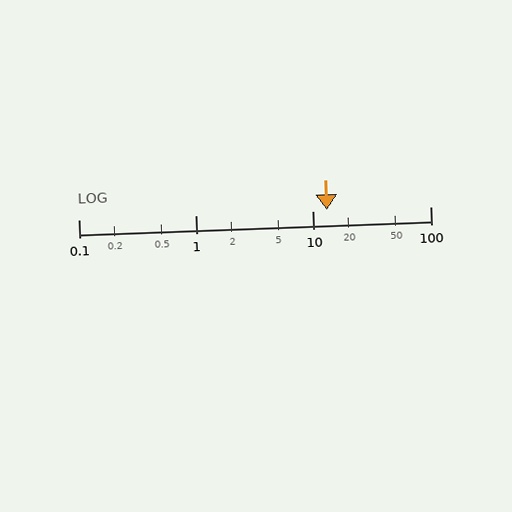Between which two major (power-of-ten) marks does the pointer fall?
The pointer is between 10 and 100.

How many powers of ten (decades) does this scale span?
The scale spans 3 decades, from 0.1 to 100.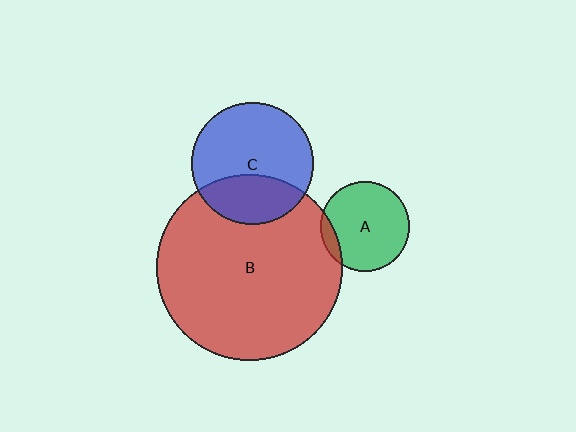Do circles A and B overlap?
Yes.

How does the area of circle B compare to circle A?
Approximately 4.4 times.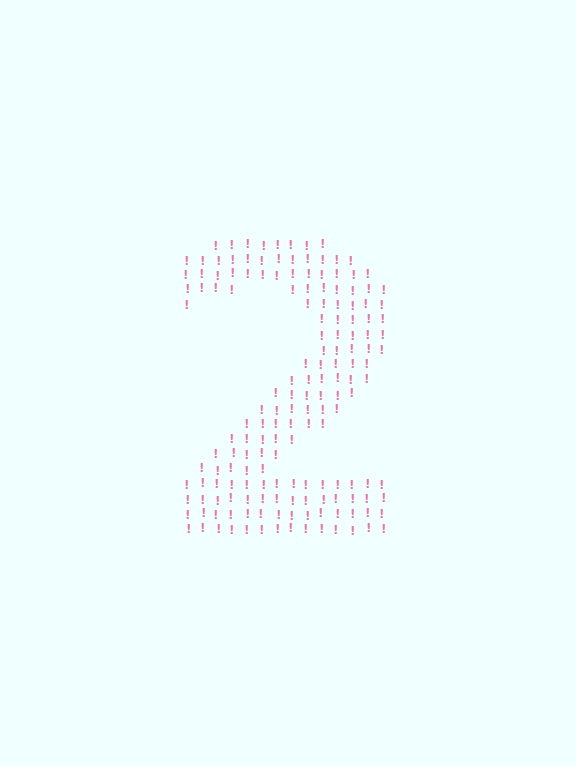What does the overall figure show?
The overall figure shows the digit 2.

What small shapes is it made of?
It is made of small exclamation marks.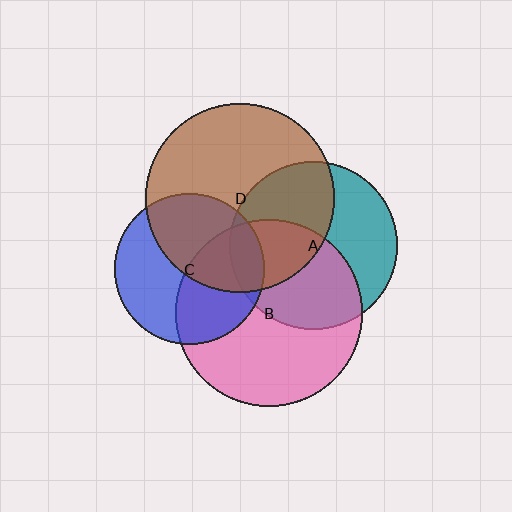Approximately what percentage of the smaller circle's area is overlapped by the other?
Approximately 45%.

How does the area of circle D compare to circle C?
Approximately 1.6 times.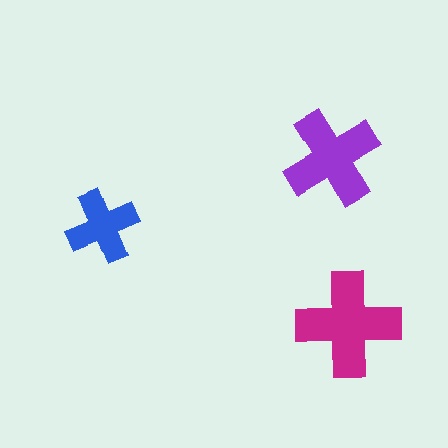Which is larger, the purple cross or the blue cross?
The purple one.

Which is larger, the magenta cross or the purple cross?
The magenta one.